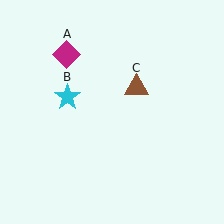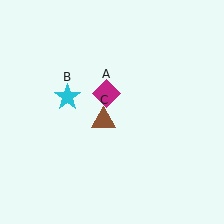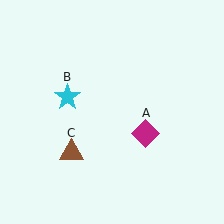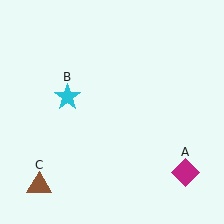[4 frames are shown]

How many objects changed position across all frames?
2 objects changed position: magenta diamond (object A), brown triangle (object C).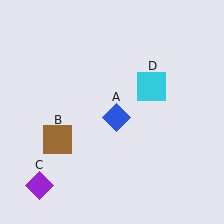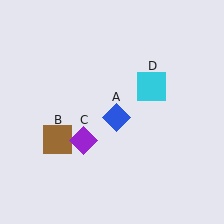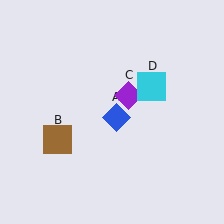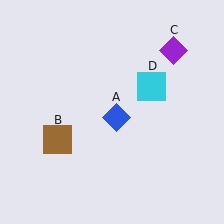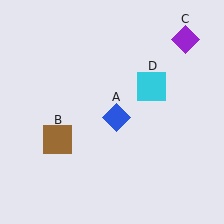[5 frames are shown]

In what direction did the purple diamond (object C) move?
The purple diamond (object C) moved up and to the right.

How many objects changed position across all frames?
1 object changed position: purple diamond (object C).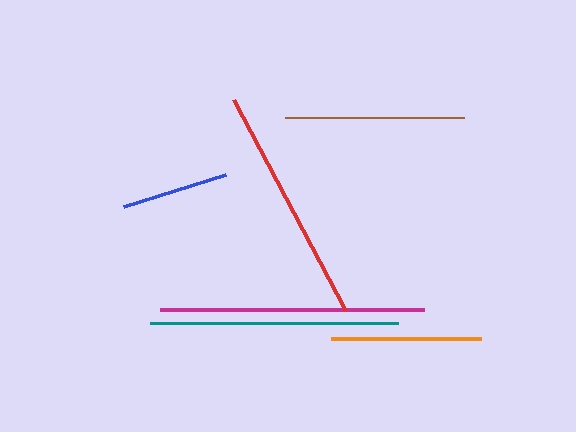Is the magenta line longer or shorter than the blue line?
The magenta line is longer than the blue line.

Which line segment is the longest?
The magenta line is the longest at approximately 264 pixels.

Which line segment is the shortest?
The blue line is the shortest at approximately 106 pixels.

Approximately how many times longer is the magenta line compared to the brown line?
The magenta line is approximately 1.5 times the length of the brown line.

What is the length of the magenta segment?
The magenta segment is approximately 264 pixels long.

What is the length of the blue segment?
The blue segment is approximately 106 pixels long.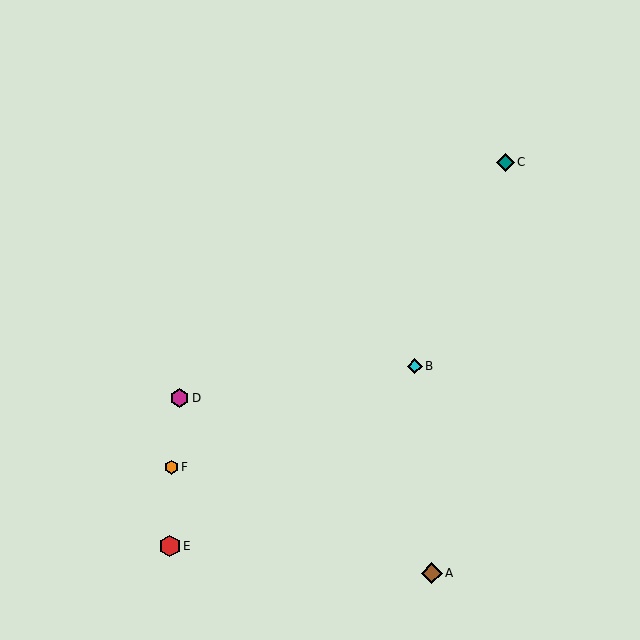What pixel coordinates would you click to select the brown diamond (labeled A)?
Click at (432, 573) to select the brown diamond A.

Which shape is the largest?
The red hexagon (labeled E) is the largest.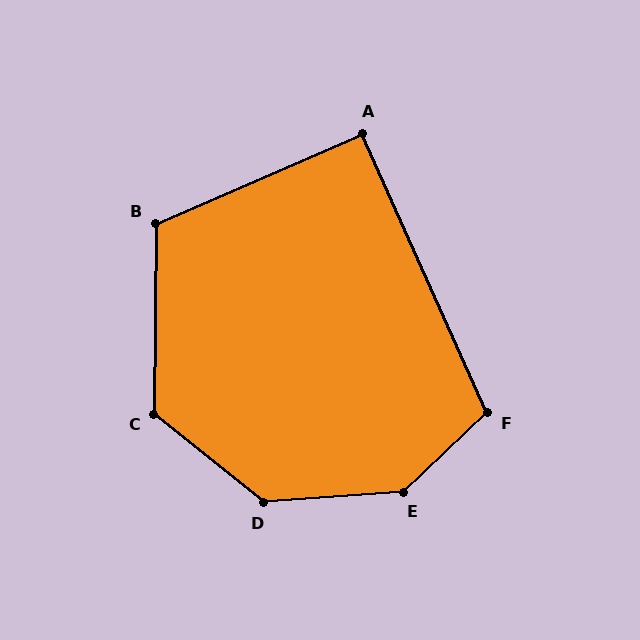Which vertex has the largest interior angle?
E, at approximately 141 degrees.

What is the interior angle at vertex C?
Approximately 128 degrees (obtuse).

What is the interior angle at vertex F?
Approximately 109 degrees (obtuse).